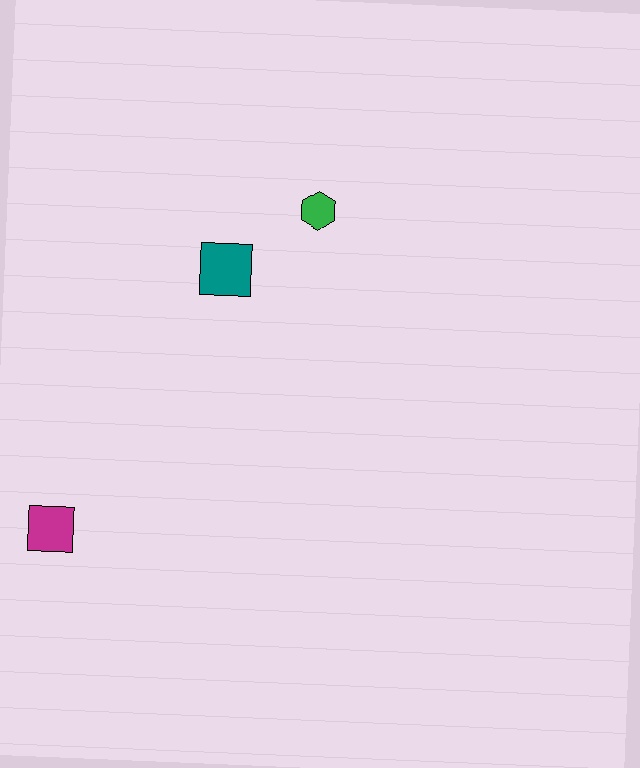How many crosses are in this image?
There are no crosses.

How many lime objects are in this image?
There are no lime objects.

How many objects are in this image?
There are 3 objects.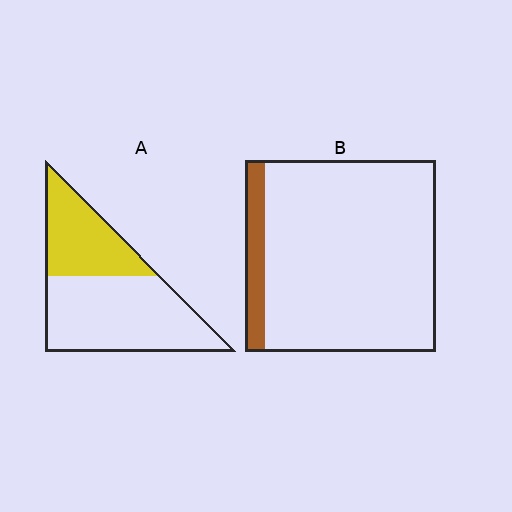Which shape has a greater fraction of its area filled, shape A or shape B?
Shape A.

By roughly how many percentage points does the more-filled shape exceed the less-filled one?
By roughly 25 percentage points (A over B).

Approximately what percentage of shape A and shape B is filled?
A is approximately 35% and B is approximately 10%.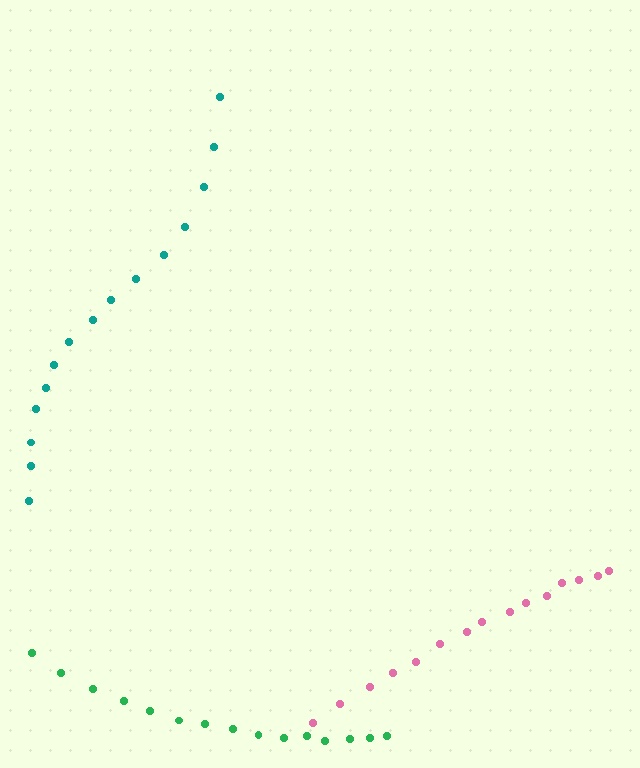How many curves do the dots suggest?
There are 3 distinct paths.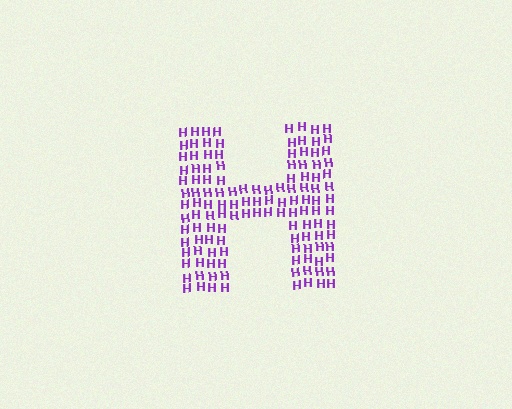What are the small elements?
The small elements are letter H's.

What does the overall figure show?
The overall figure shows the letter H.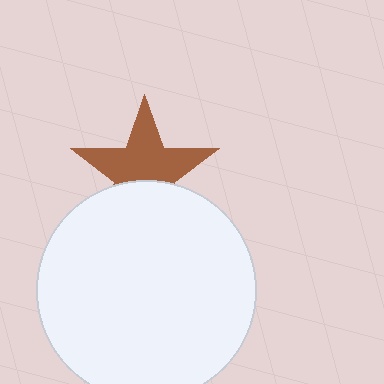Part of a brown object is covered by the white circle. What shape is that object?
It is a star.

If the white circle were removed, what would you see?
You would see the complete brown star.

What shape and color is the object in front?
The object in front is a white circle.